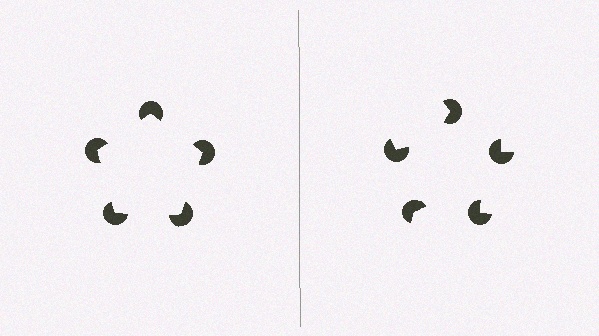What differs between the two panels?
The pac-man discs are positioned identically on both sides; only the wedge orientations differ. On the left they align to a pentagon; on the right they are misaligned.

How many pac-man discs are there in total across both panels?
10 — 5 on each side.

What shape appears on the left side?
An illusory pentagon.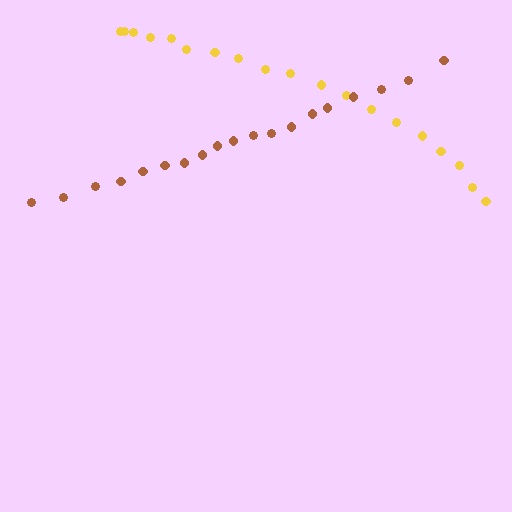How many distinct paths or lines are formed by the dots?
There are 2 distinct paths.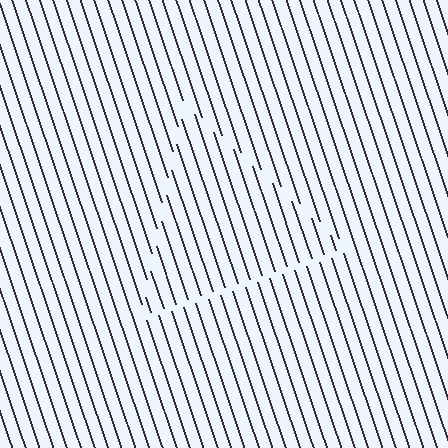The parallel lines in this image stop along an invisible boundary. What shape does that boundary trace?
An illusory triangle. The interior of the shape contains the same grating, shifted by half a period — the contour is defined by the phase discontinuity where line-ends from the inner and outer gratings abut.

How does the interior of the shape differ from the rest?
The interior of the shape contains the same grating, shifted by half a period — the contour is defined by the phase discontinuity where line-ends from the inner and outer gratings abut.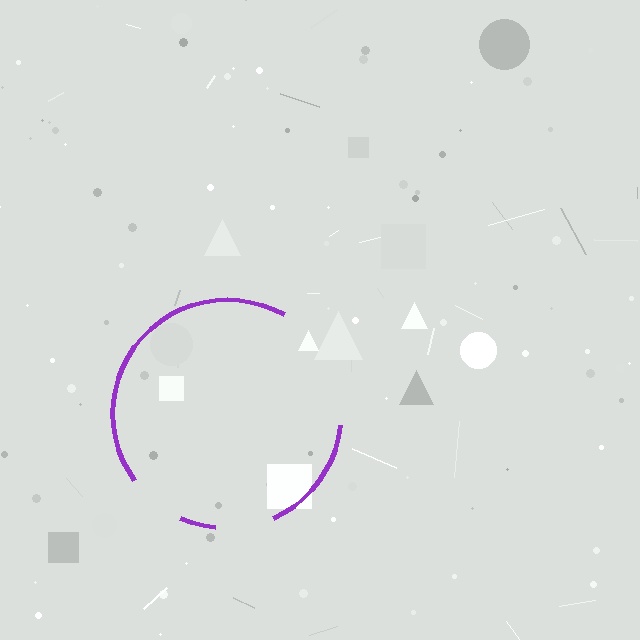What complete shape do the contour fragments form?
The contour fragments form a circle.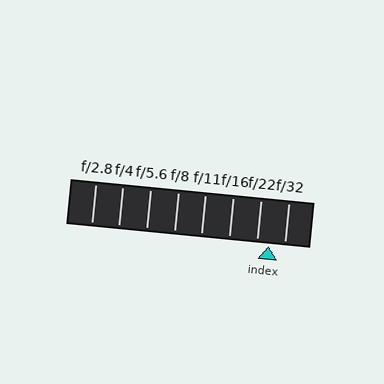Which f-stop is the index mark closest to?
The index mark is closest to f/22.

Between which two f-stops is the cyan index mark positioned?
The index mark is between f/22 and f/32.